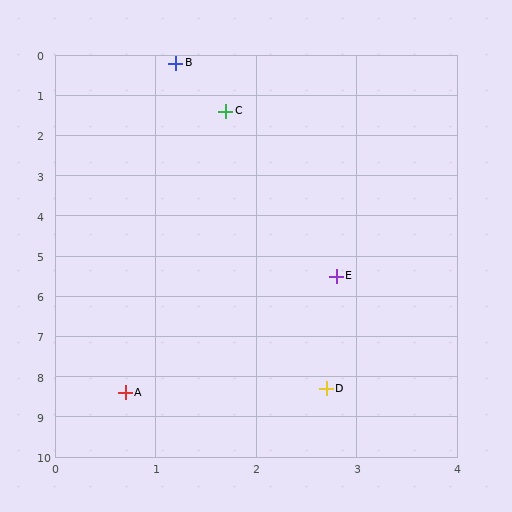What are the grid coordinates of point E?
Point E is at approximately (2.8, 5.5).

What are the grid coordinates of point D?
Point D is at approximately (2.7, 8.3).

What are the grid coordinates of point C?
Point C is at approximately (1.7, 1.4).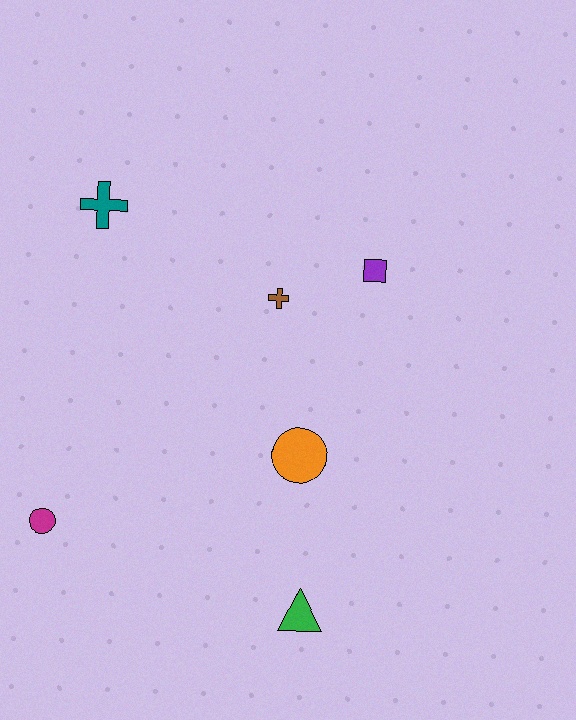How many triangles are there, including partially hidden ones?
There is 1 triangle.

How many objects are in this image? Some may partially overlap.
There are 6 objects.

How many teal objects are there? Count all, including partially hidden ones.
There is 1 teal object.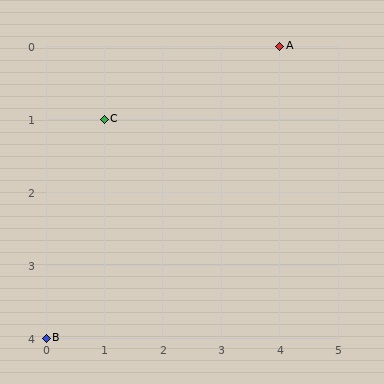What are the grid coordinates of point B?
Point B is at grid coordinates (0, 4).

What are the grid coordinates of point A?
Point A is at grid coordinates (4, 0).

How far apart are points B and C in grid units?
Points B and C are 1 column and 3 rows apart (about 3.2 grid units diagonally).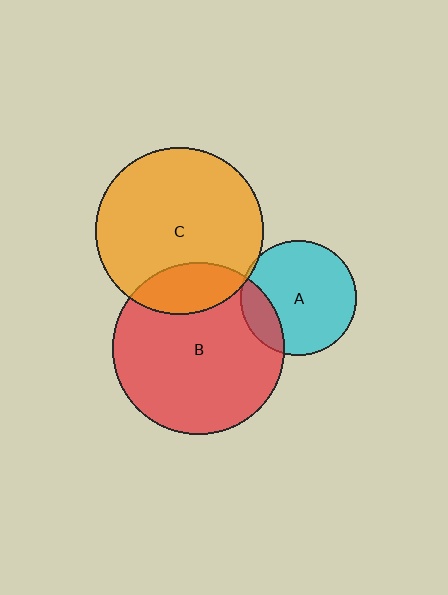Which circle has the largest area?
Circle B (red).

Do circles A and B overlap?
Yes.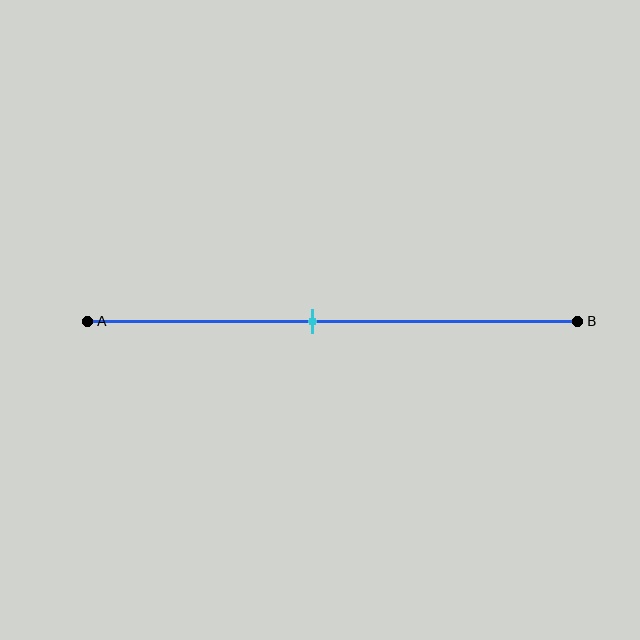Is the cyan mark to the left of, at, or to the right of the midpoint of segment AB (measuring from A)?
The cyan mark is to the left of the midpoint of segment AB.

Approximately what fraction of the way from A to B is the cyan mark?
The cyan mark is approximately 45% of the way from A to B.